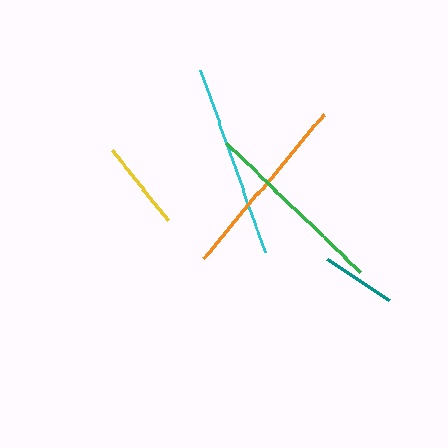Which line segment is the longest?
The cyan line is the longest at approximately 193 pixels.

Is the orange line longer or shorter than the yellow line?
The orange line is longer than the yellow line.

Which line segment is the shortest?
The teal line is the shortest at approximately 74 pixels.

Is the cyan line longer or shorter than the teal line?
The cyan line is longer than the teal line.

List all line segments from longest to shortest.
From longest to shortest: cyan, orange, green, yellow, teal.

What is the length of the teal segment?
The teal segment is approximately 74 pixels long.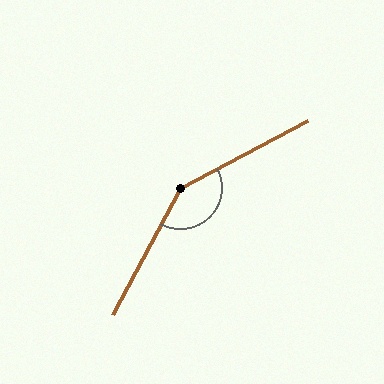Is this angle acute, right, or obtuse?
It is obtuse.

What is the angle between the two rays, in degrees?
Approximately 146 degrees.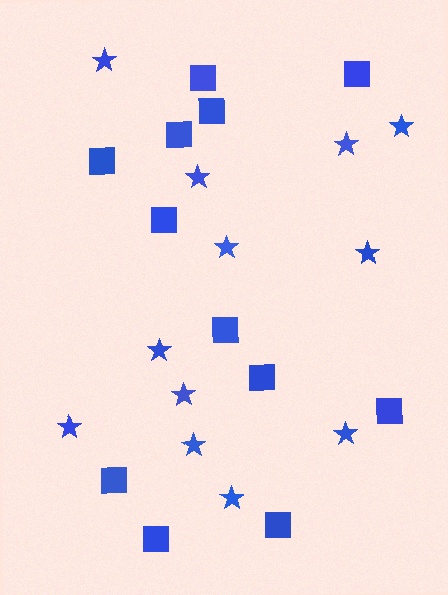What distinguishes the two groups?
There are 2 groups: one group of stars (12) and one group of squares (12).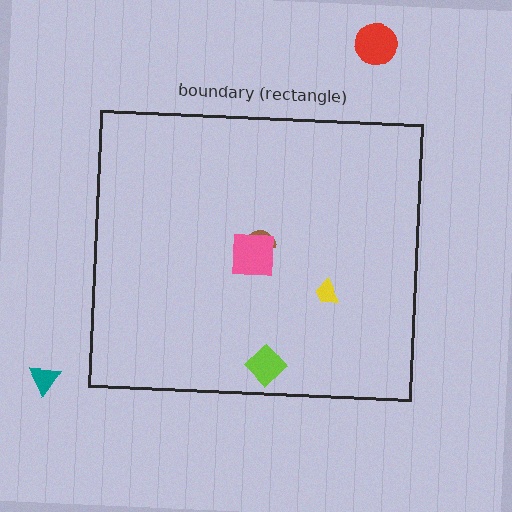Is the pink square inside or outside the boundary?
Inside.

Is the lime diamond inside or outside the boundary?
Inside.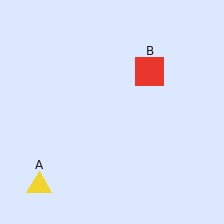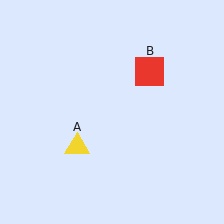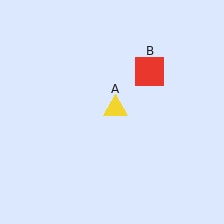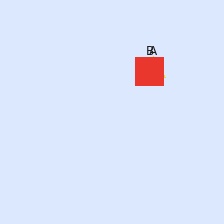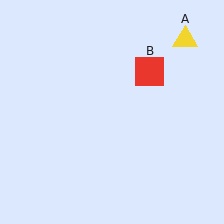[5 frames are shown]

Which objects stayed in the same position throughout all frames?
Red square (object B) remained stationary.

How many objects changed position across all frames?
1 object changed position: yellow triangle (object A).